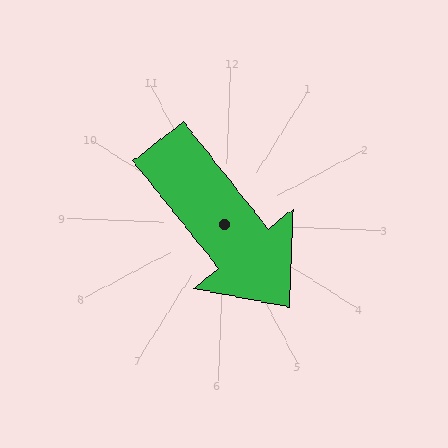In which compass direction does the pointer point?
Southeast.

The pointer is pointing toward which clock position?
Roughly 5 o'clock.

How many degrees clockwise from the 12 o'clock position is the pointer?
Approximately 139 degrees.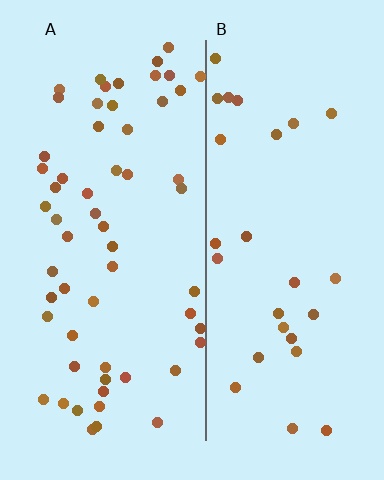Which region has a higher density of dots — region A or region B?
A (the left).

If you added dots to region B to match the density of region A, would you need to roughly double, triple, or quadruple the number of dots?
Approximately double.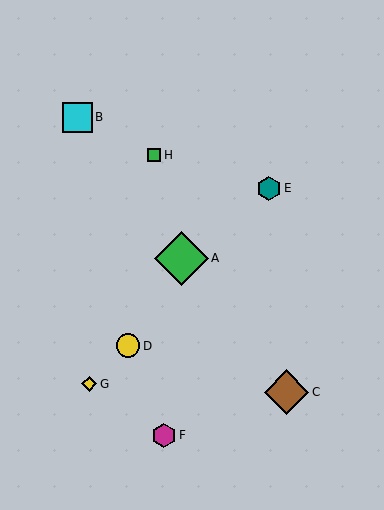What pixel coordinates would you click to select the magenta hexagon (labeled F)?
Click at (164, 435) to select the magenta hexagon F.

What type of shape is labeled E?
Shape E is a teal hexagon.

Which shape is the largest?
The green diamond (labeled A) is the largest.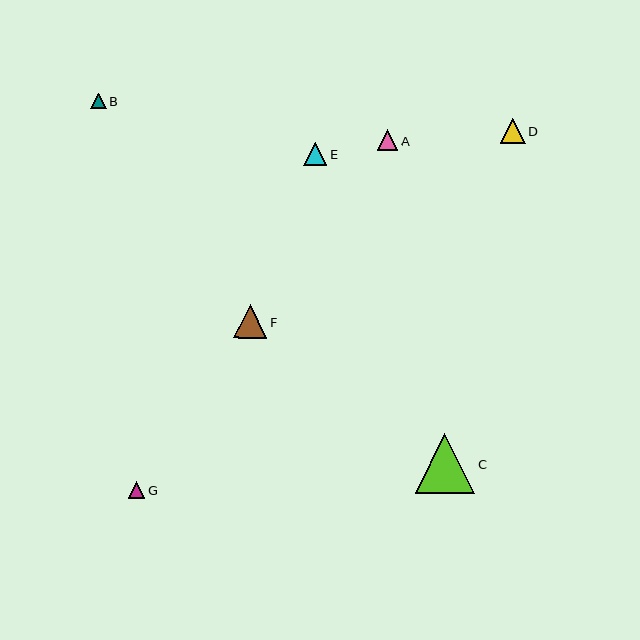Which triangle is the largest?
Triangle C is the largest with a size of approximately 59 pixels.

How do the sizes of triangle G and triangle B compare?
Triangle G and triangle B are approximately the same size.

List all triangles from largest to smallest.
From largest to smallest: C, F, D, E, A, G, B.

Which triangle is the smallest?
Triangle B is the smallest with a size of approximately 15 pixels.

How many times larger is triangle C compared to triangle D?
Triangle C is approximately 2.4 times the size of triangle D.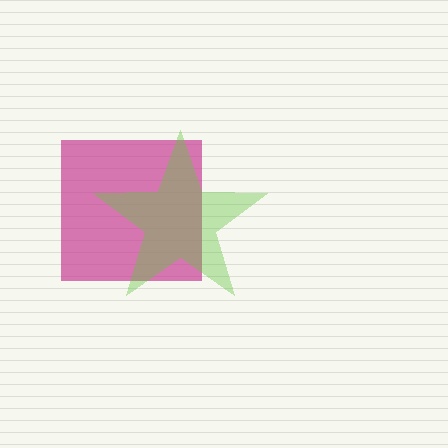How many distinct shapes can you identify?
There are 2 distinct shapes: a magenta square, a lime star.